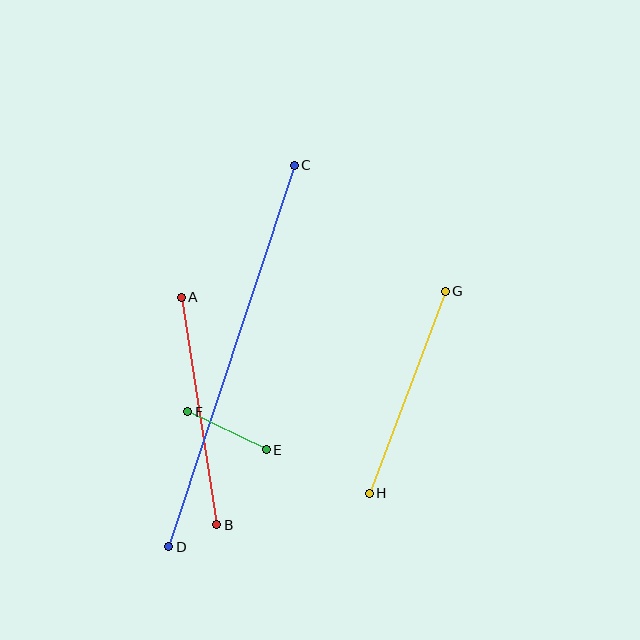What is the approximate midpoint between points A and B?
The midpoint is at approximately (199, 411) pixels.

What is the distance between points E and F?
The distance is approximately 87 pixels.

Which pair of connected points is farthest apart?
Points C and D are farthest apart.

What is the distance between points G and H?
The distance is approximately 216 pixels.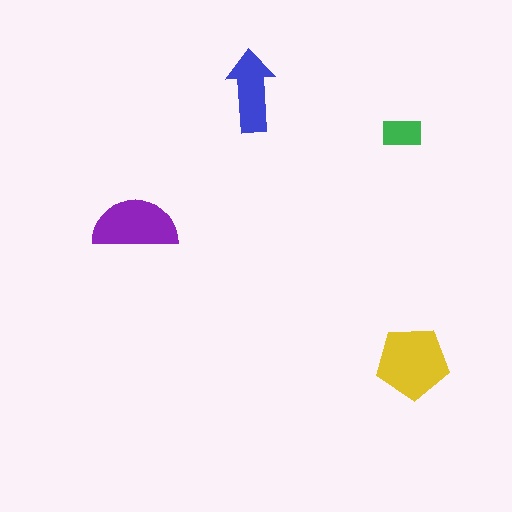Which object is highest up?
The blue arrow is topmost.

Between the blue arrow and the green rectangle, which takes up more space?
The blue arrow.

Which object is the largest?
The yellow pentagon.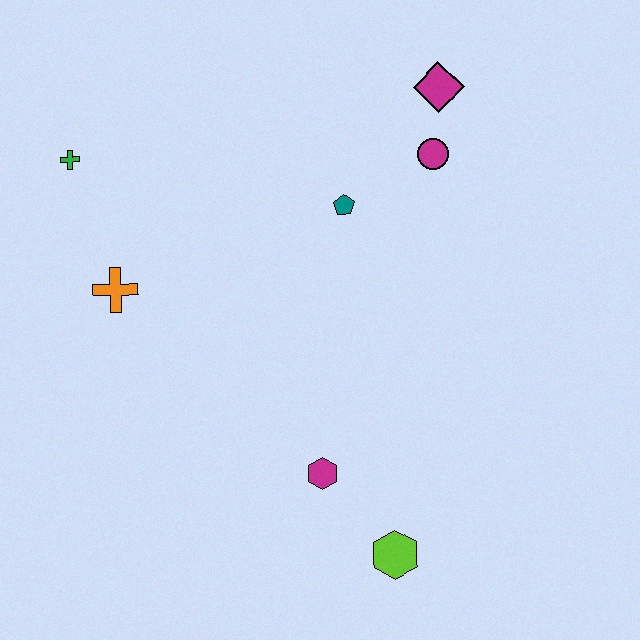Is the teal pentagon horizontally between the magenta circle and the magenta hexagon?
Yes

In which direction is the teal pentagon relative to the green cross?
The teal pentagon is to the right of the green cross.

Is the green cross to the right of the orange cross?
No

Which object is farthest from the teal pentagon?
The lime hexagon is farthest from the teal pentagon.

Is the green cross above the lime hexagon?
Yes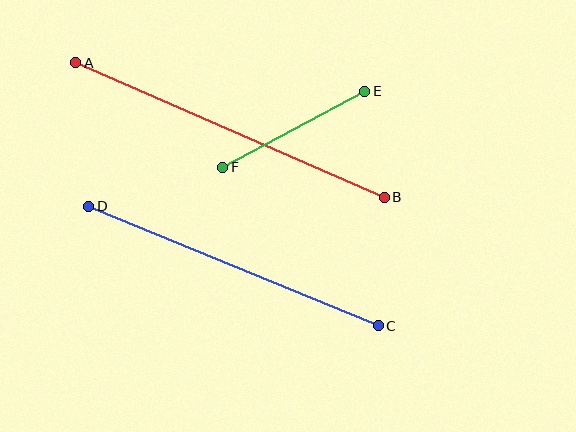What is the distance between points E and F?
The distance is approximately 161 pixels.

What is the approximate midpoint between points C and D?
The midpoint is at approximately (233, 266) pixels.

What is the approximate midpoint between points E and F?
The midpoint is at approximately (294, 129) pixels.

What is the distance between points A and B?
The distance is approximately 336 pixels.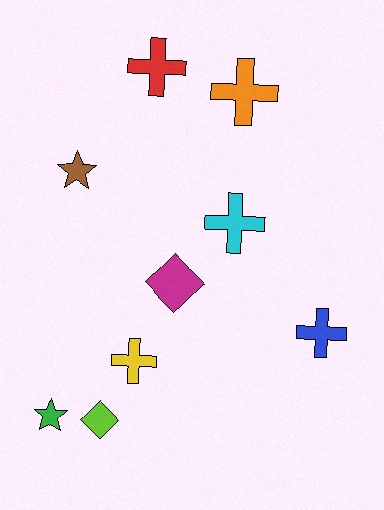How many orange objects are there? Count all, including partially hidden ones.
There is 1 orange object.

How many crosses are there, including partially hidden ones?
There are 5 crosses.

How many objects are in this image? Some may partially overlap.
There are 9 objects.